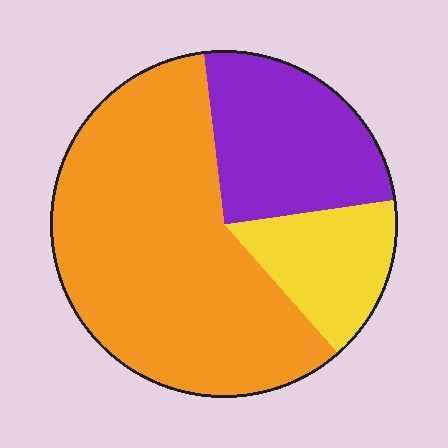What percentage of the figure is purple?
Purple covers about 25% of the figure.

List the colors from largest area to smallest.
From largest to smallest: orange, purple, yellow.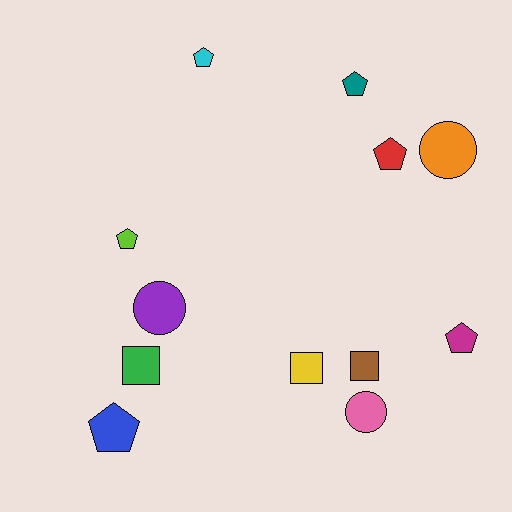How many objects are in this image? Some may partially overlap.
There are 12 objects.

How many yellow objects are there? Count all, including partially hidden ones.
There is 1 yellow object.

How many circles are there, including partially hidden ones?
There are 3 circles.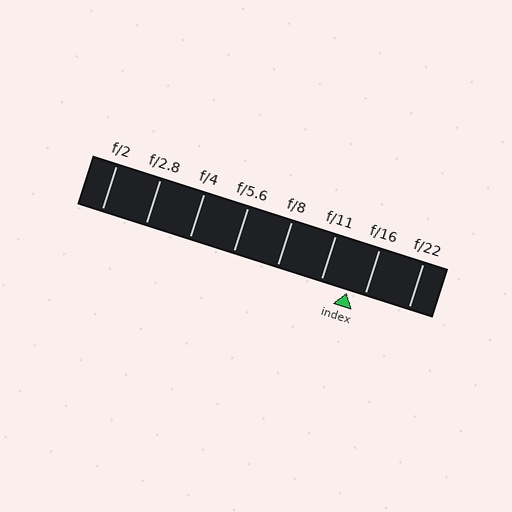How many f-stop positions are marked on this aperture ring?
There are 8 f-stop positions marked.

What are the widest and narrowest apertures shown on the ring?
The widest aperture shown is f/2 and the narrowest is f/22.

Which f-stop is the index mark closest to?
The index mark is closest to f/16.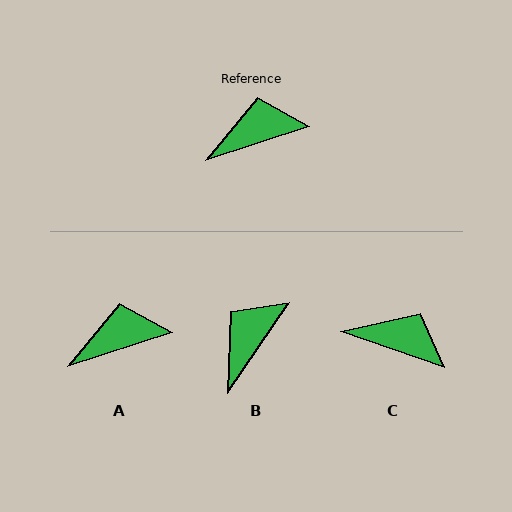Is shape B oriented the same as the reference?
No, it is off by about 37 degrees.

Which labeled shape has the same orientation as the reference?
A.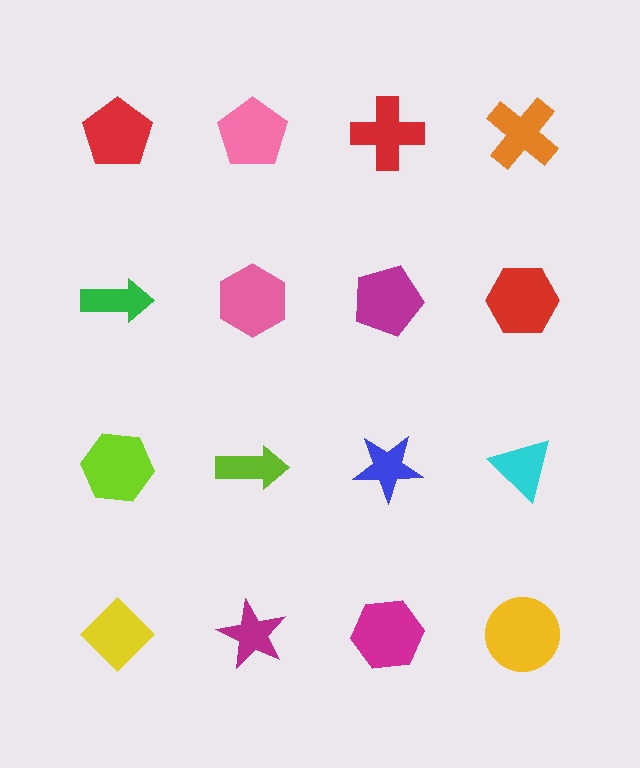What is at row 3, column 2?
A lime arrow.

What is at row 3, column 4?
A cyan triangle.